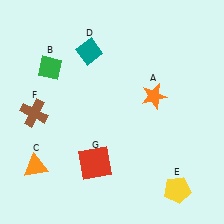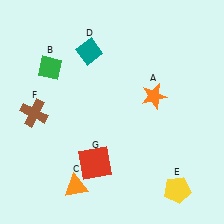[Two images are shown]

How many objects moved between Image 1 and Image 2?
1 object moved between the two images.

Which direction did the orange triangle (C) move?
The orange triangle (C) moved right.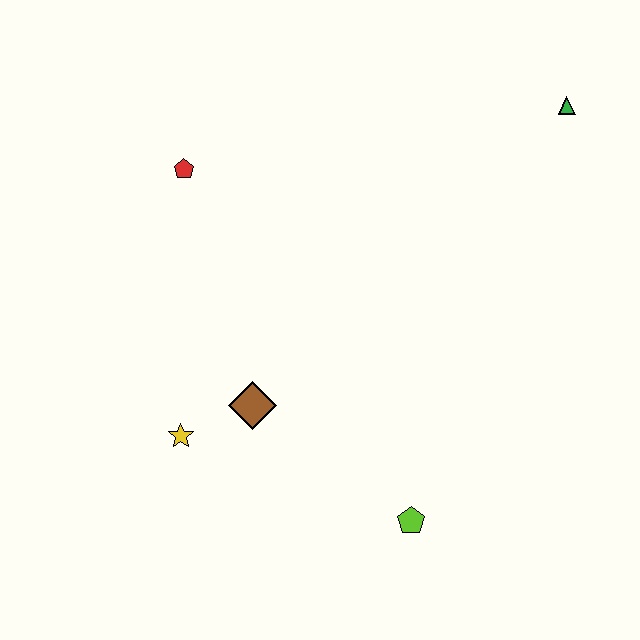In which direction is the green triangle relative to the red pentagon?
The green triangle is to the right of the red pentagon.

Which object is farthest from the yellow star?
The green triangle is farthest from the yellow star.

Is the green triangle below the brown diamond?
No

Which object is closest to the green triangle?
The red pentagon is closest to the green triangle.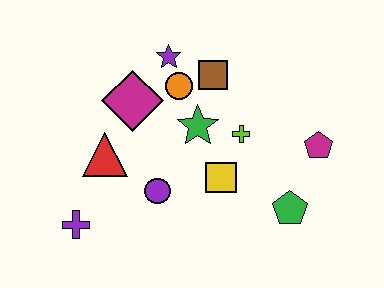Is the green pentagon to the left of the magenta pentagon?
Yes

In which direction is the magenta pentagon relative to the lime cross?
The magenta pentagon is to the right of the lime cross.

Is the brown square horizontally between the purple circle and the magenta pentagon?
Yes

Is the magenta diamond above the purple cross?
Yes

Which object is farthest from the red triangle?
The magenta pentagon is farthest from the red triangle.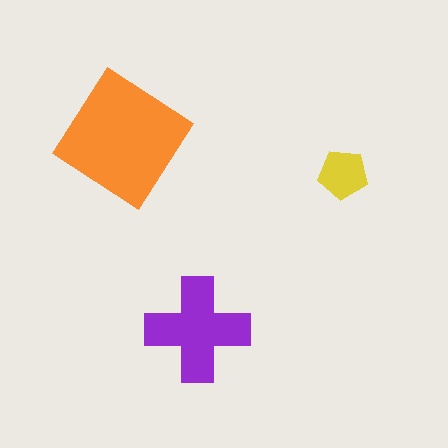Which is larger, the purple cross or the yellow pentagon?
The purple cross.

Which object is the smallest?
The yellow pentagon.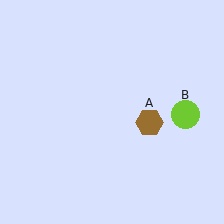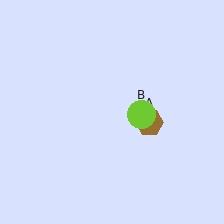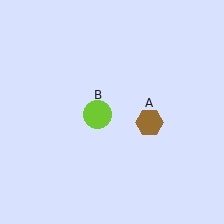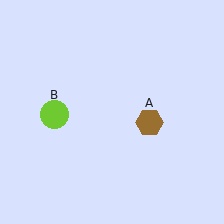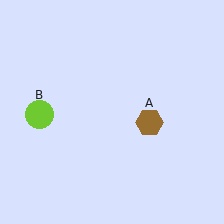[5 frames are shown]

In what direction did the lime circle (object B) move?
The lime circle (object B) moved left.